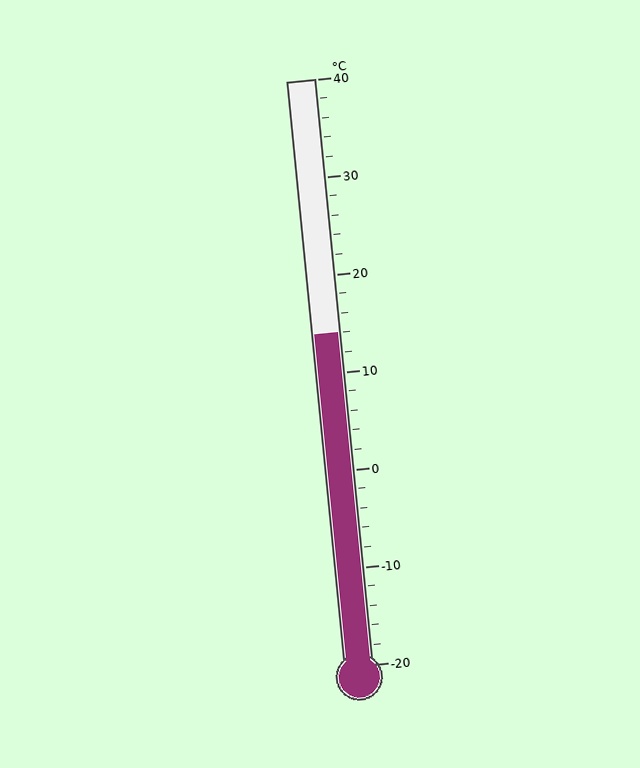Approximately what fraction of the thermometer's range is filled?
The thermometer is filled to approximately 55% of its range.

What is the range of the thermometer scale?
The thermometer scale ranges from -20°C to 40°C.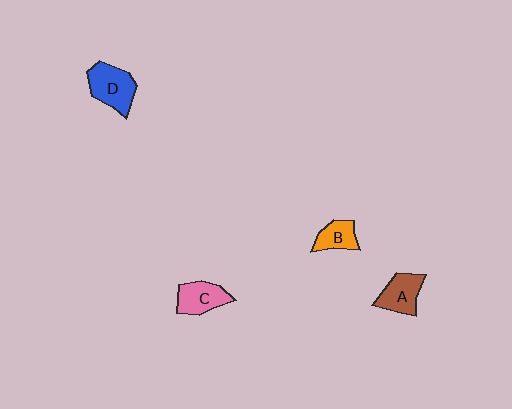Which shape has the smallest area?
Shape B (orange).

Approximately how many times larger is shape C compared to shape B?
Approximately 1.3 times.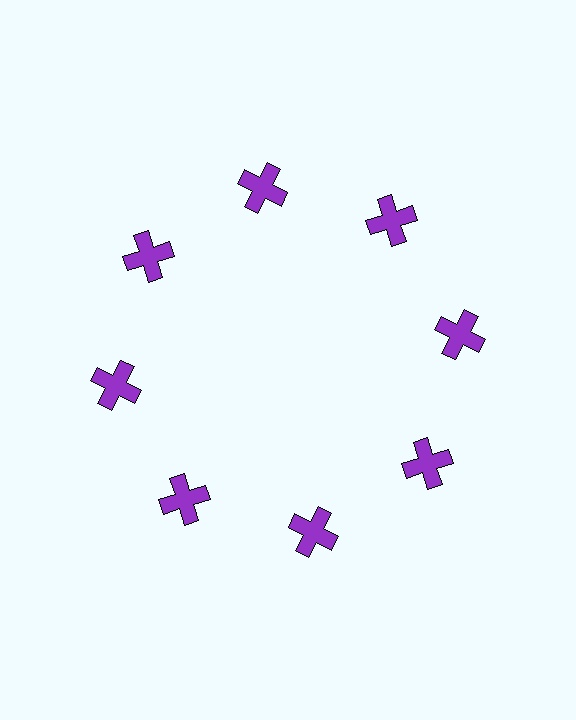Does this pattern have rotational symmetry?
Yes, this pattern has 8-fold rotational symmetry. It looks the same after rotating 45 degrees around the center.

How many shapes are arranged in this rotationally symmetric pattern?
There are 8 shapes, arranged in 8 groups of 1.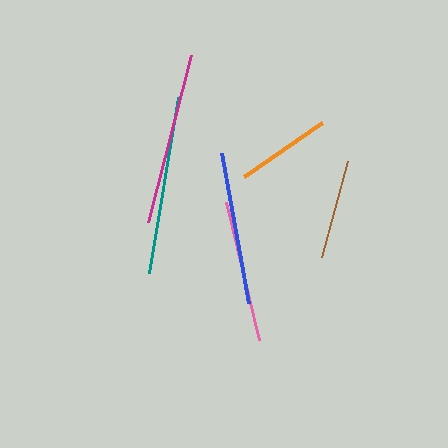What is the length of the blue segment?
The blue segment is approximately 152 pixels long.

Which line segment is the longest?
The teal line is the longest at approximately 178 pixels.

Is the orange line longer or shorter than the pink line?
The pink line is longer than the orange line.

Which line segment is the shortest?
The orange line is the shortest at approximately 95 pixels.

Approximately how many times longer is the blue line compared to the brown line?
The blue line is approximately 1.5 times the length of the brown line.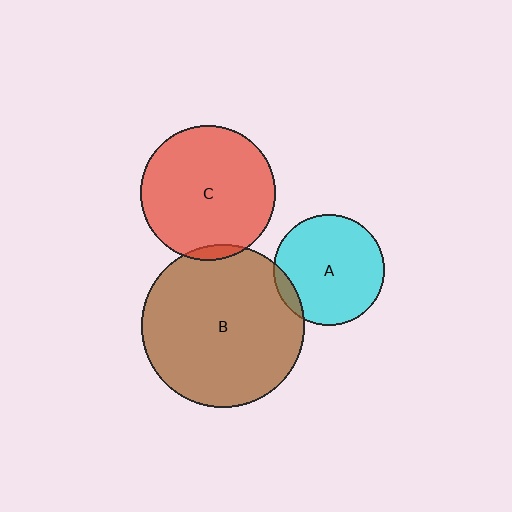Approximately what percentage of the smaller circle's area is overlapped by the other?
Approximately 10%.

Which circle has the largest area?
Circle B (brown).